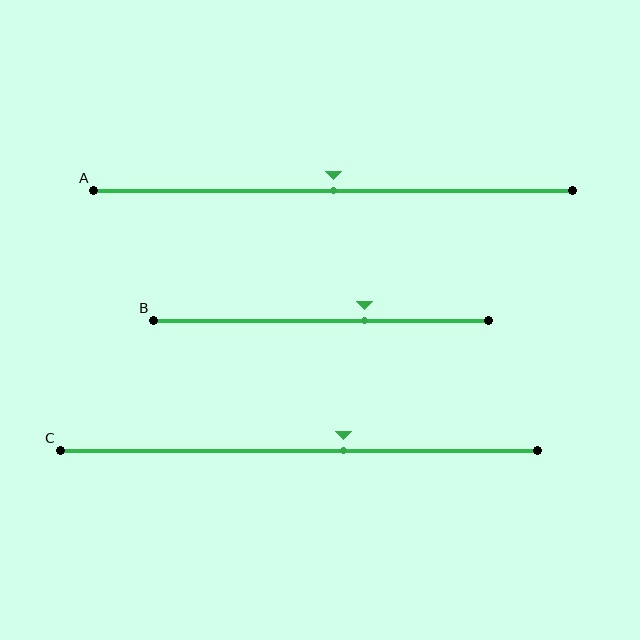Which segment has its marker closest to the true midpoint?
Segment A has its marker closest to the true midpoint.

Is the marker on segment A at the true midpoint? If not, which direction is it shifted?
Yes, the marker on segment A is at the true midpoint.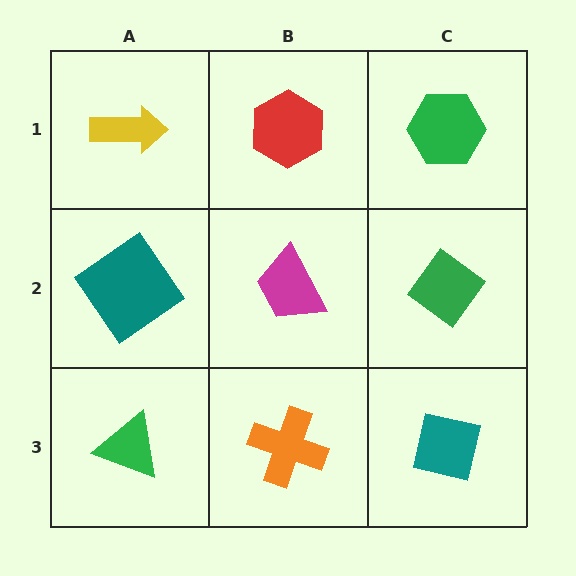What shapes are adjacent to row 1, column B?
A magenta trapezoid (row 2, column B), a yellow arrow (row 1, column A), a green hexagon (row 1, column C).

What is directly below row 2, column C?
A teal square.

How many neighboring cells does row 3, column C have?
2.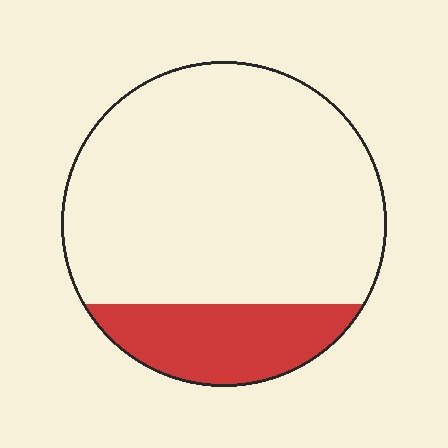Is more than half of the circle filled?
No.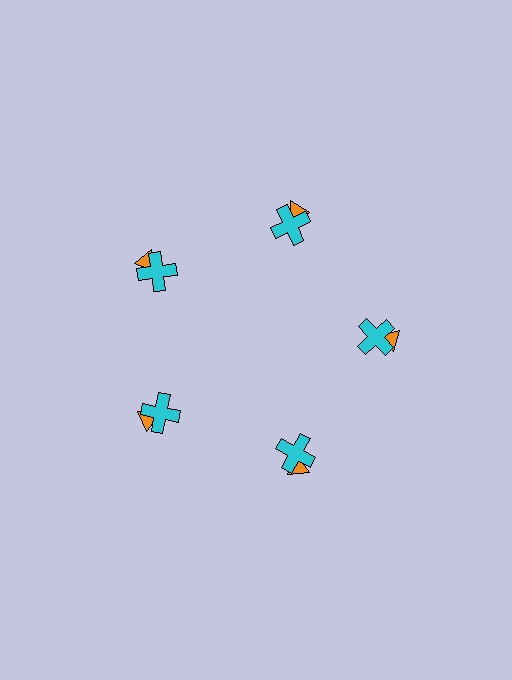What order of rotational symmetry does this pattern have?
This pattern has 5-fold rotational symmetry.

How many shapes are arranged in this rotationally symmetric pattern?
There are 10 shapes, arranged in 5 groups of 2.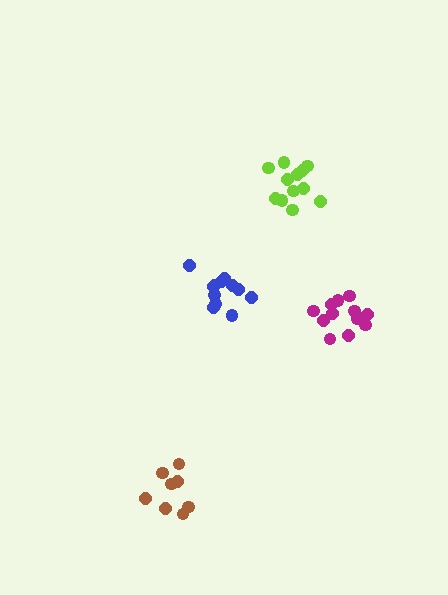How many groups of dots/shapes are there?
There are 4 groups.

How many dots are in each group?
Group 1: 12 dots, Group 2: 8 dots, Group 3: 12 dots, Group 4: 12 dots (44 total).